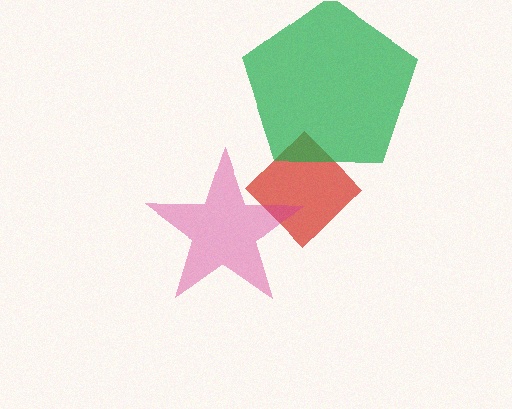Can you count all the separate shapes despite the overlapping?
Yes, there are 3 separate shapes.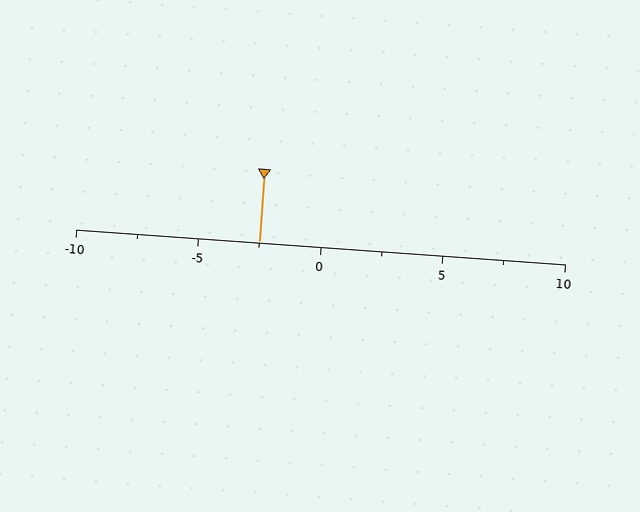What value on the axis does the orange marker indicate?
The marker indicates approximately -2.5.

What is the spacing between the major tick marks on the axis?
The major ticks are spaced 5 apart.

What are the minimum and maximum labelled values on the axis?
The axis runs from -10 to 10.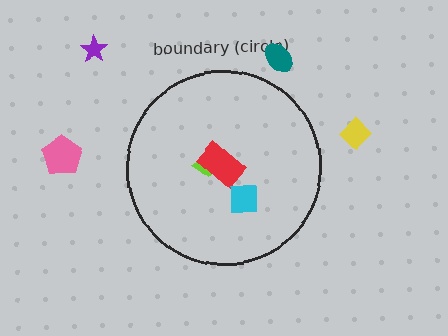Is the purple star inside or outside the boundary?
Outside.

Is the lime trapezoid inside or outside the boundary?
Inside.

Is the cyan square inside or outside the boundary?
Inside.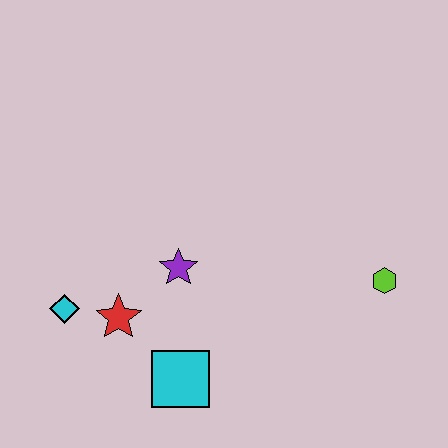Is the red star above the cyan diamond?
No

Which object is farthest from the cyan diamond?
The lime hexagon is farthest from the cyan diamond.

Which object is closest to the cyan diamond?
The red star is closest to the cyan diamond.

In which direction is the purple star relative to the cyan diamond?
The purple star is to the right of the cyan diamond.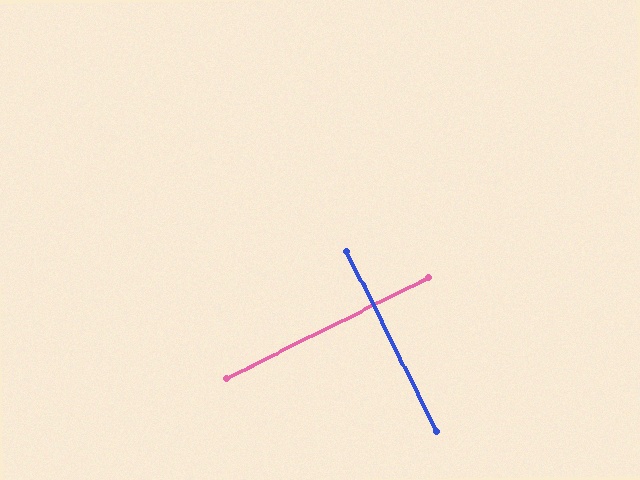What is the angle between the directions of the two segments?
Approximately 90 degrees.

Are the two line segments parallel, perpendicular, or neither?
Perpendicular — they meet at approximately 90°.